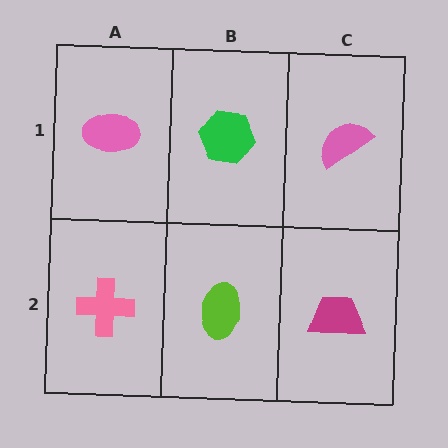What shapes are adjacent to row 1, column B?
A lime ellipse (row 2, column B), a pink ellipse (row 1, column A), a pink semicircle (row 1, column C).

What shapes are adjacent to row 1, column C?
A magenta trapezoid (row 2, column C), a green hexagon (row 1, column B).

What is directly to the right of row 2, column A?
A lime ellipse.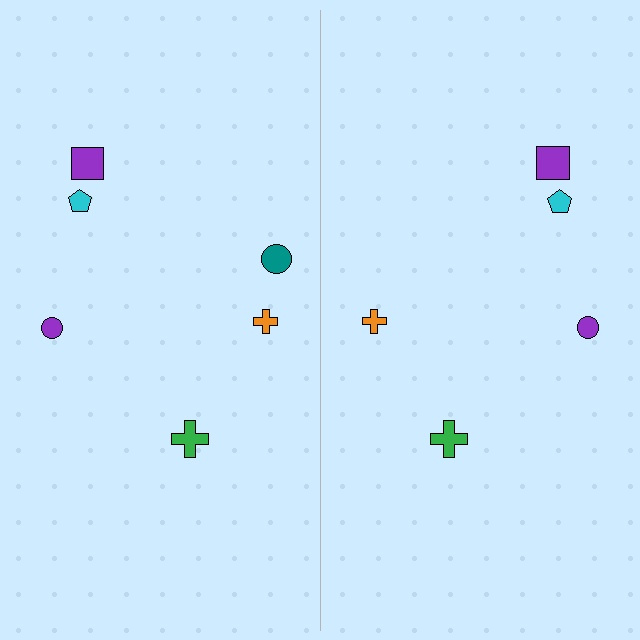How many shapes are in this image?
There are 11 shapes in this image.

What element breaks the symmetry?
A teal circle is missing from the right side.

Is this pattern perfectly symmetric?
No, the pattern is not perfectly symmetric. A teal circle is missing from the right side.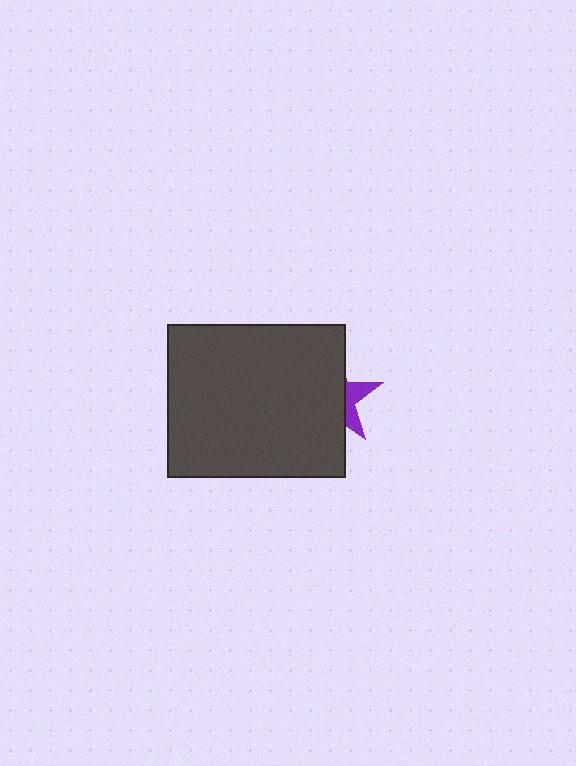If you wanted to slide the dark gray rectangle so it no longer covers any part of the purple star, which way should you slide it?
Slide it left — that is the most direct way to separate the two shapes.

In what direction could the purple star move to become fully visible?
The purple star could move right. That would shift it out from behind the dark gray rectangle entirely.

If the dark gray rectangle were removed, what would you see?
You would see the complete purple star.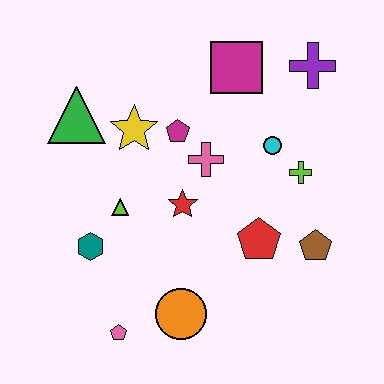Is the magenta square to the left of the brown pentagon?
Yes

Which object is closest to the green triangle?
The yellow star is closest to the green triangle.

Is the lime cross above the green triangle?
No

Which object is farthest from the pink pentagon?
The purple cross is farthest from the pink pentagon.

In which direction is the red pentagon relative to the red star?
The red pentagon is to the right of the red star.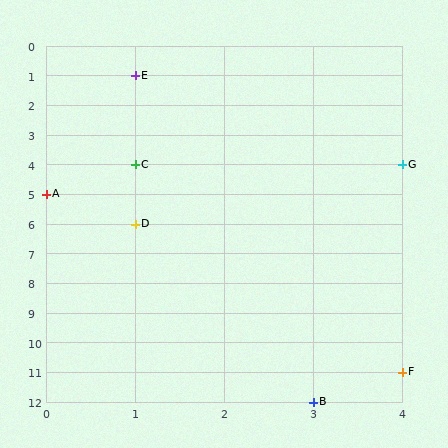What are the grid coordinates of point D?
Point D is at grid coordinates (1, 6).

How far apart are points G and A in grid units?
Points G and A are 4 columns and 1 row apart (about 4.1 grid units diagonally).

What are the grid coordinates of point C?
Point C is at grid coordinates (1, 4).